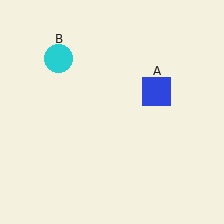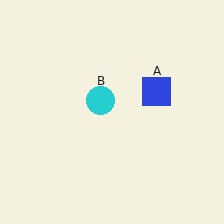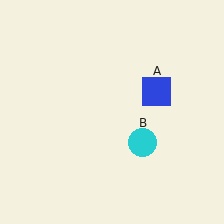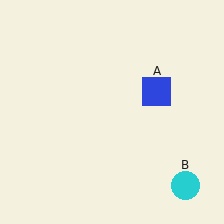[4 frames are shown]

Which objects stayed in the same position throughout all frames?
Blue square (object A) remained stationary.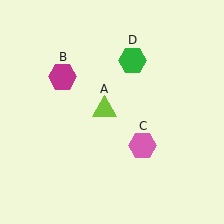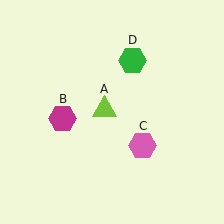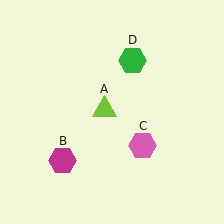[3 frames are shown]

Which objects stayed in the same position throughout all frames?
Lime triangle (object A) and pink hexagon (object C) and green hexagon (object D) remained stationary.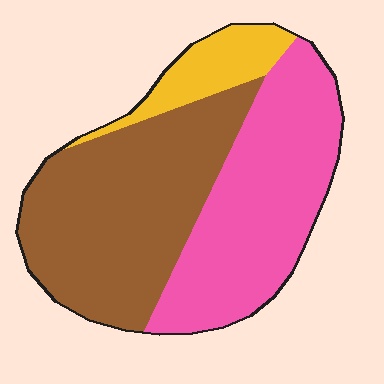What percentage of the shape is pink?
Pink covers about 40% of the shape.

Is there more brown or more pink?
Brown.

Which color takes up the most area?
Brown, at roughly 45%.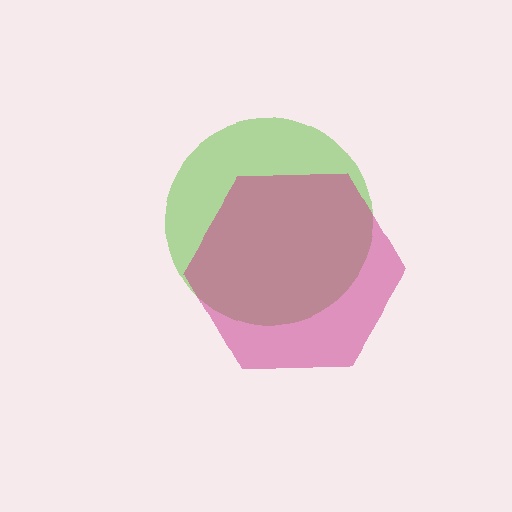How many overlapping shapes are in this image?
There are 2 overlapping shapes in the image.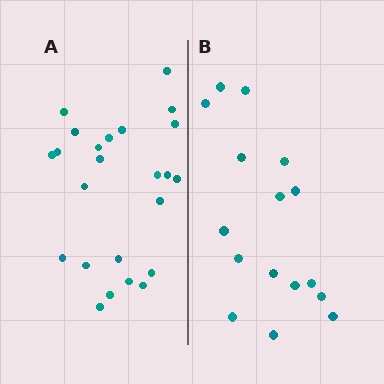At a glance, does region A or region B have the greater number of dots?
Region A (the left region) has more dots.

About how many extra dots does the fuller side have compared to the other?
Region A has roughly 8 or so more dots than region B.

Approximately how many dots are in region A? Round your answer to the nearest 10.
About 20 dots. (The exact count is 24, which rounds to 20.)